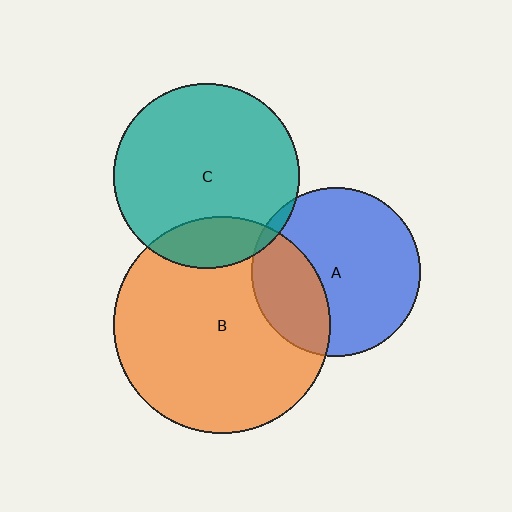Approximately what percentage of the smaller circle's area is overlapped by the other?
Approximately 15%.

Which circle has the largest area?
Circle B (orange).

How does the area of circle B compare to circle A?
Approximately 1.6 times.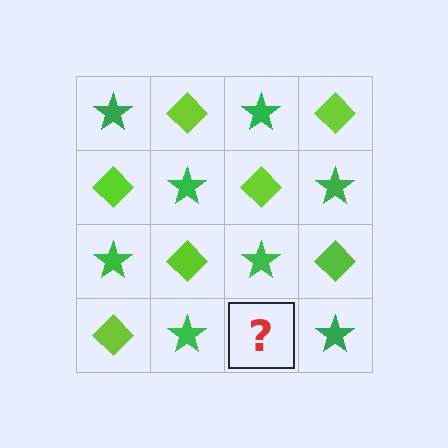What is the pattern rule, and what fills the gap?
The rule is that it alternates green star and lime diamond in a checkerboard pattern. The gap should be filled with a lime diamond.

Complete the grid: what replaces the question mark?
The question mark should be replaced with a lime diamond.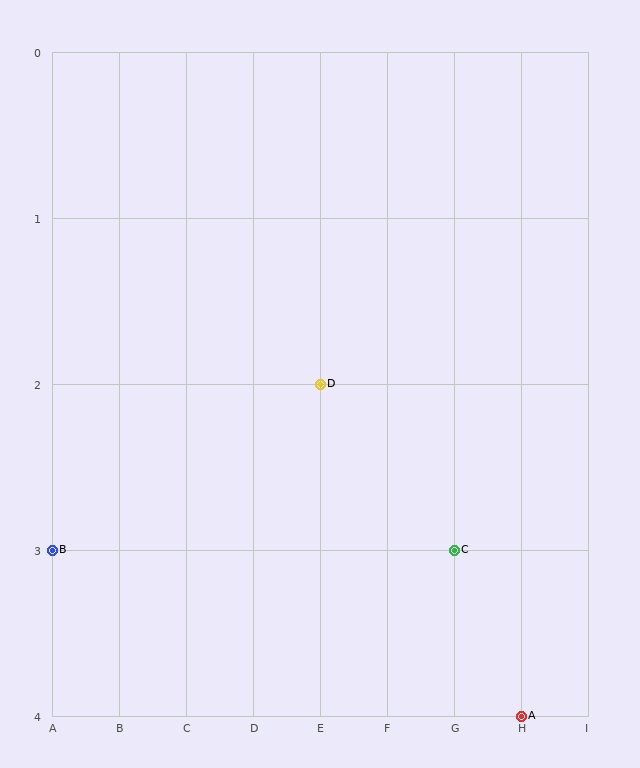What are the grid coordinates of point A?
Point A is at grid coordinates (H, 4).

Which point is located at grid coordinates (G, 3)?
Point C is at (G, 3).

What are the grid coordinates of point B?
Point B is at grid coordinates (A, 3).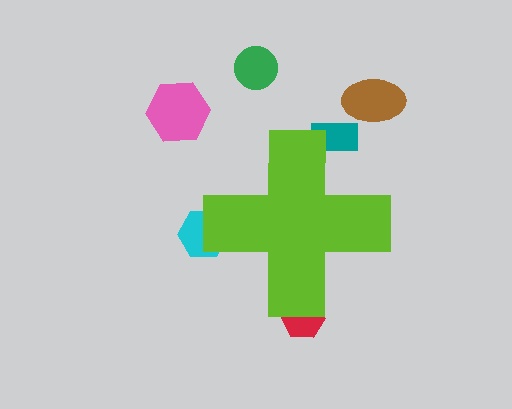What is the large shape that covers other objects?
A lime cross.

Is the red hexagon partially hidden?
Yes, the red hexagon is partially hidden behind the lime cross.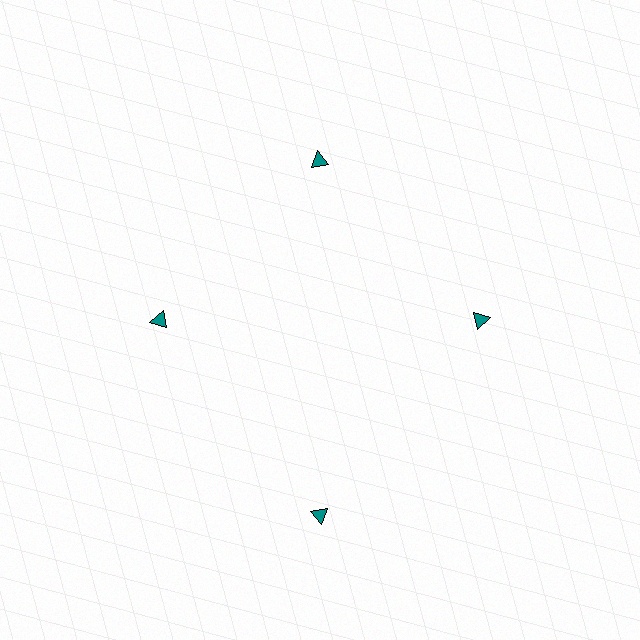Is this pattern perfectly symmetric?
No. The 4 teal triangles are arranged in a ring, but one element near the 6 o'clock position is pushed outward from the center, breaking the 4-fold rotational symmetry.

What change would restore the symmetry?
The symmetry would be restored by moving it inward, back onto the ring so that all 4 triangles sit at equal angles and equal distance from the center.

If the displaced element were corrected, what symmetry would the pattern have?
It would have 4-fold rotational symmetry — the pattern would map onto itself every 90 degrees.